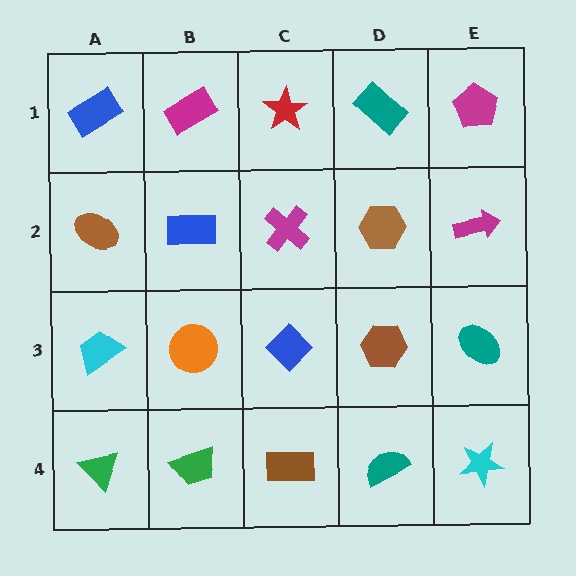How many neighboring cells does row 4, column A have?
2.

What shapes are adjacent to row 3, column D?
A brown hexagon (row 2, column D), a teal semicircle (row 4, column D), a blue diamond (row 3, column C), a teal ellipse (row 3, column E).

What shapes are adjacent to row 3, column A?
A brown ellipse (row 2, column A), a green triangle (row 4, column A), an orange circle (row 3, column B).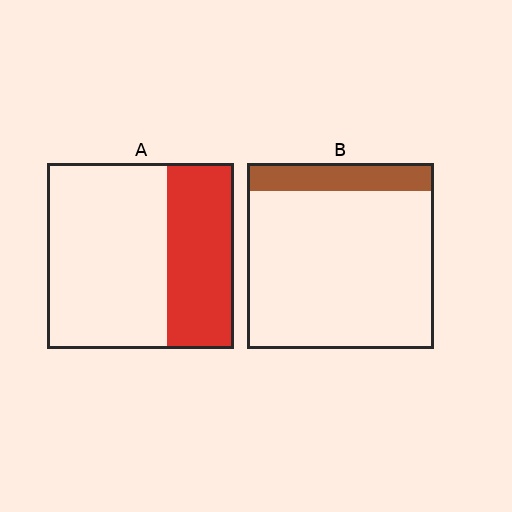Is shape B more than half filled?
No.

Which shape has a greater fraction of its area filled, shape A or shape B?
Shape A.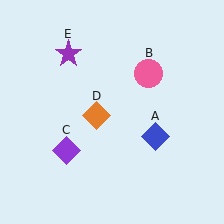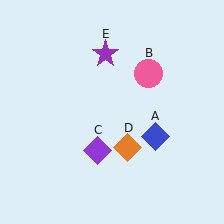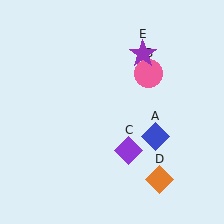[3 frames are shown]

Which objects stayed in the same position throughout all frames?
Blue diamond (object A) and pink circle (object B) remained stationary.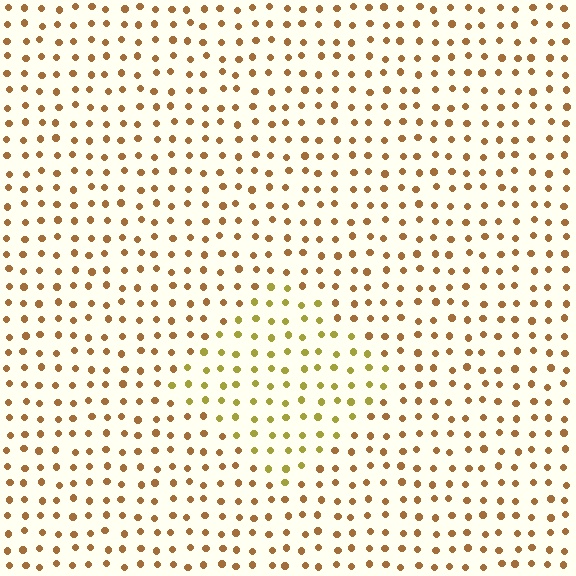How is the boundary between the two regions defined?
The boundary is defined purely by a slight shift in hue (about 30 degrees). Spacing, size, and orientation are identical on both sides.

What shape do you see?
I see a diamond.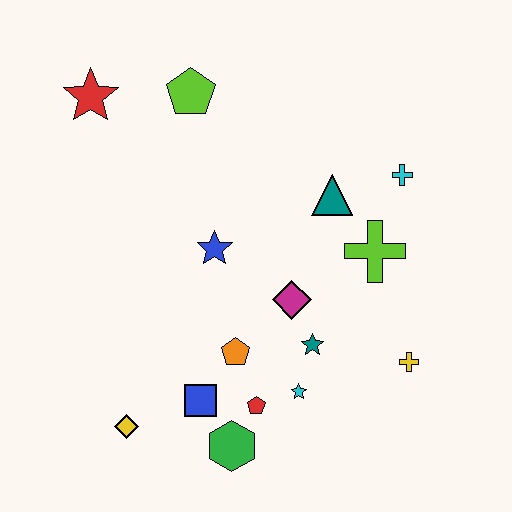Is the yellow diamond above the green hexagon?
Yes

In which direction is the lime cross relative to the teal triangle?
The lime cross is below the teal triangle.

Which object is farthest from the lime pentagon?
The green hexagon is farthest from the lime pentagon.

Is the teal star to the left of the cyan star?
No